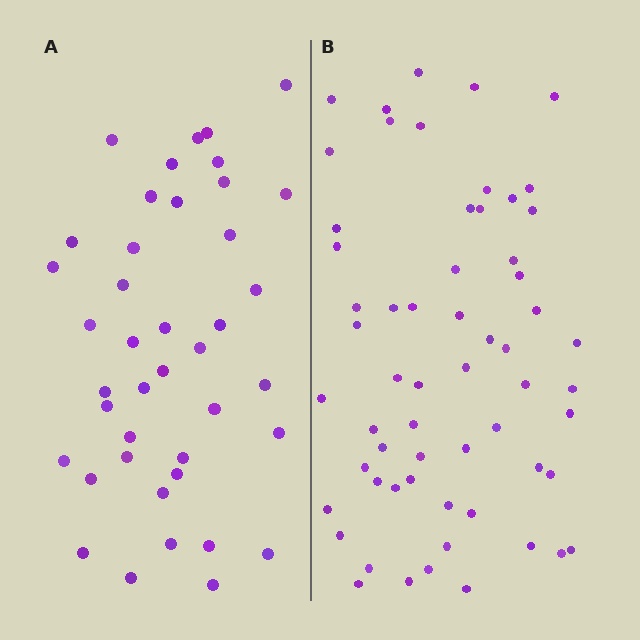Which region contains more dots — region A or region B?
Region B (the right region) has more dots.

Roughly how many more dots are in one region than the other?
Region B has approximately 20 more dots than region A.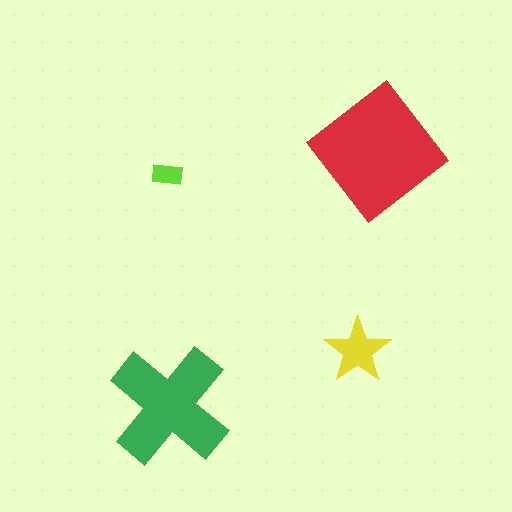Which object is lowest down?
The green cross is bottommost.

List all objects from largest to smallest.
The red diamond, the green cross, the yellow star, the lime rectangle.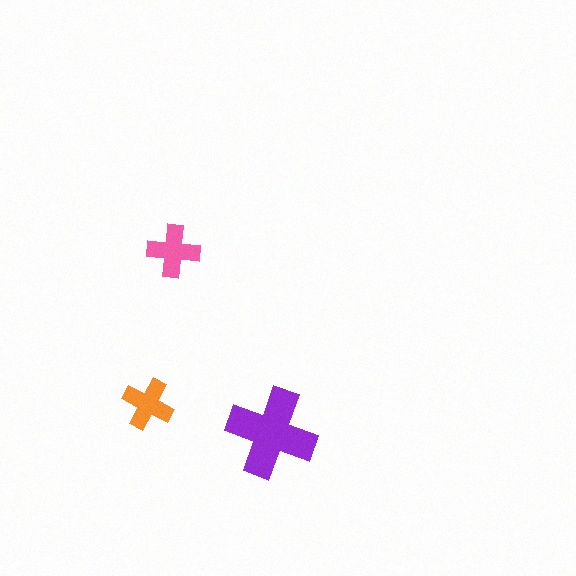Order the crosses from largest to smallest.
the purple one, the pink one, the orange one.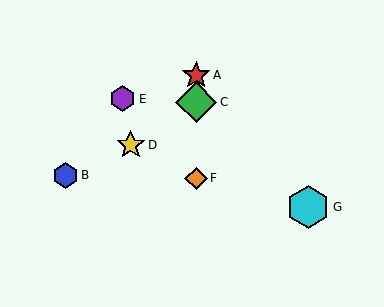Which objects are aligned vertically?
Objects A, C, F are aligned vertically.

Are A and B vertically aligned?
No, A is at x≈196 and B is at x≈66.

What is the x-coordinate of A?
Object A is at x≈196.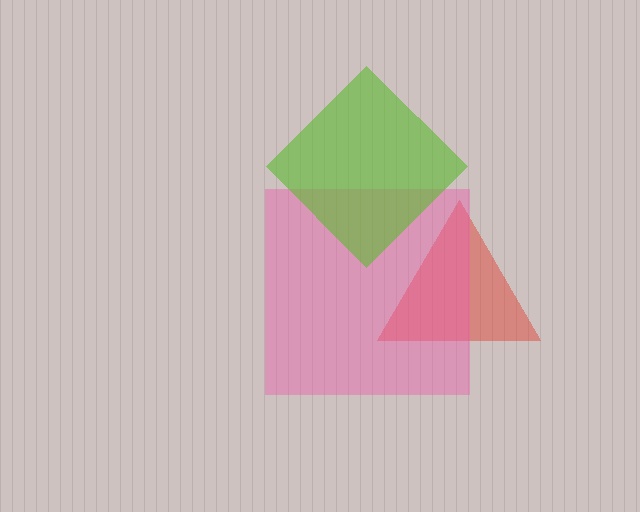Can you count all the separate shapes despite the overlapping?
Yes, there are 3 separate shapes.